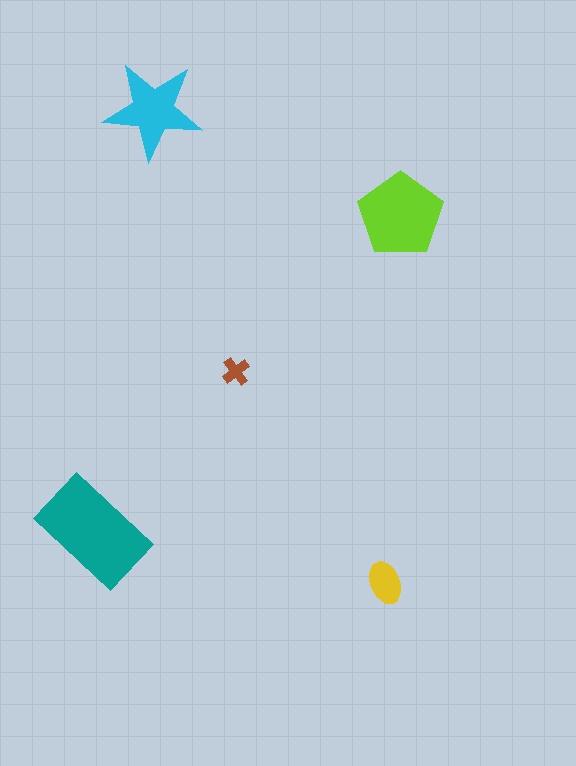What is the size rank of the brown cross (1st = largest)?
5th.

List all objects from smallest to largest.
The brown cross, the yellow ellipse, the cyan star, the lime pentagon, the teal rectangle.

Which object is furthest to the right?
The lime pentagon is rightmost.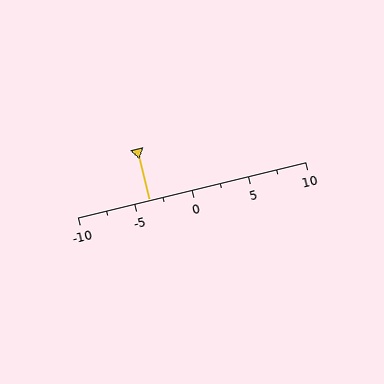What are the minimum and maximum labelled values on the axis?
The axis runs from -10 to 10.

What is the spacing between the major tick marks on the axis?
The major ticks are spaced 5 apart.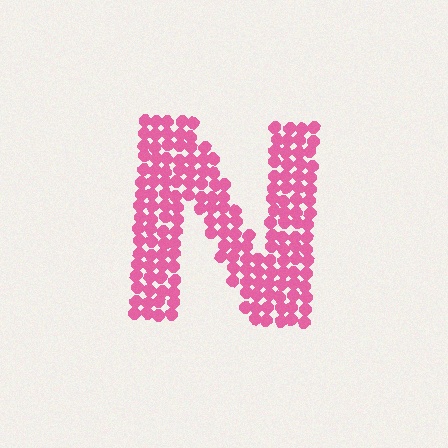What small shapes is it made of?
It is made of small circles.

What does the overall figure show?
The overall figure shows the letter N.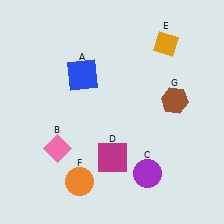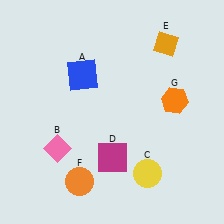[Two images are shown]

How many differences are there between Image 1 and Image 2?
There are 2 differences between the two images.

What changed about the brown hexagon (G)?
In Image 1, G is brown. In Image 2, it changed to orange.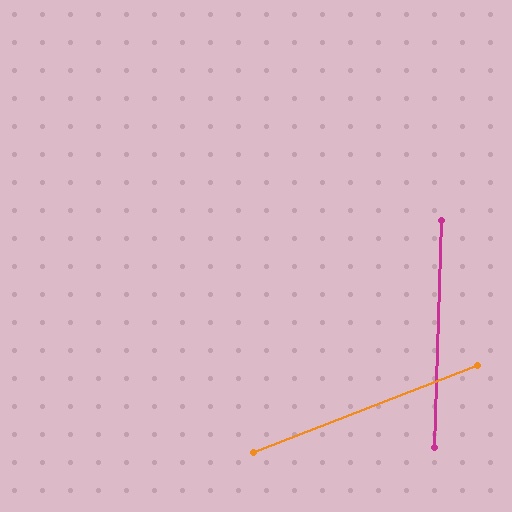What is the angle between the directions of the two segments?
Approximately 67 degrees.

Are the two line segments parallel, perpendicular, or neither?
Neither parallel nor perpendicular — they differ by about 67°.